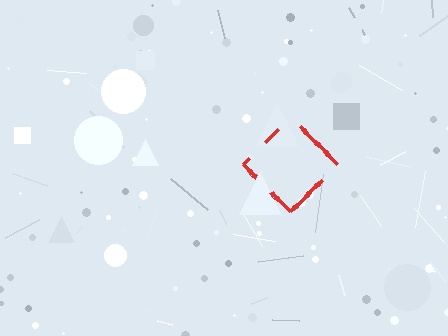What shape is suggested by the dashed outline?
The dashed outline suggests a diamond.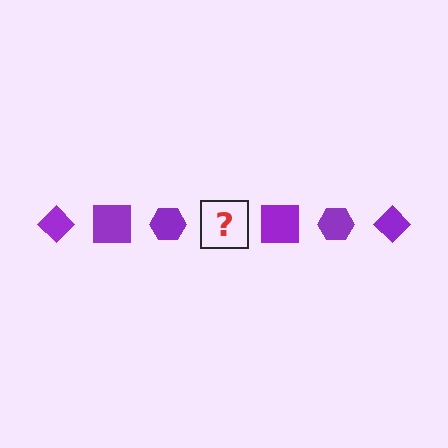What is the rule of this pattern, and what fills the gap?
The rule is that the pattern cycles through diamond, square, hexagon shapes in purple. The gap should be filled with a purple diamond.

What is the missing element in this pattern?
The missing element is a purple diamond.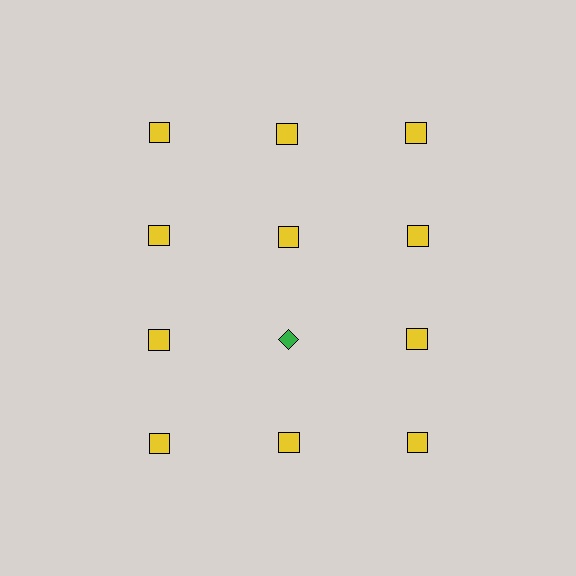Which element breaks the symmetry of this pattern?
The green diamond in the third row, second from left column breaks the symmetry. All other shapes are yellow squares.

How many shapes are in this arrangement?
There are 12 shapes arranged in a grid pattern.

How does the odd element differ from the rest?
It differs in both color (green instead of yellow) and shape (diamond instead of square).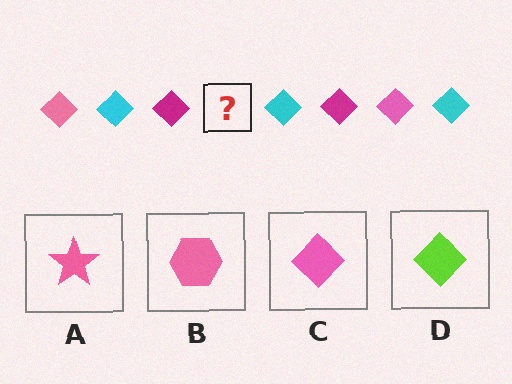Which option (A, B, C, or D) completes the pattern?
C.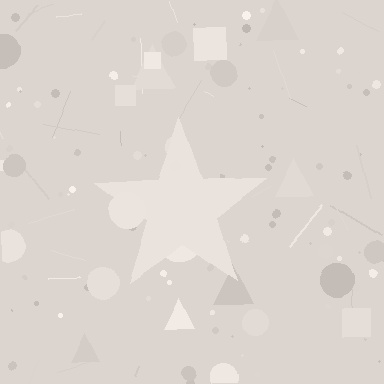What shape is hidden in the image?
A star is hidden in the image.